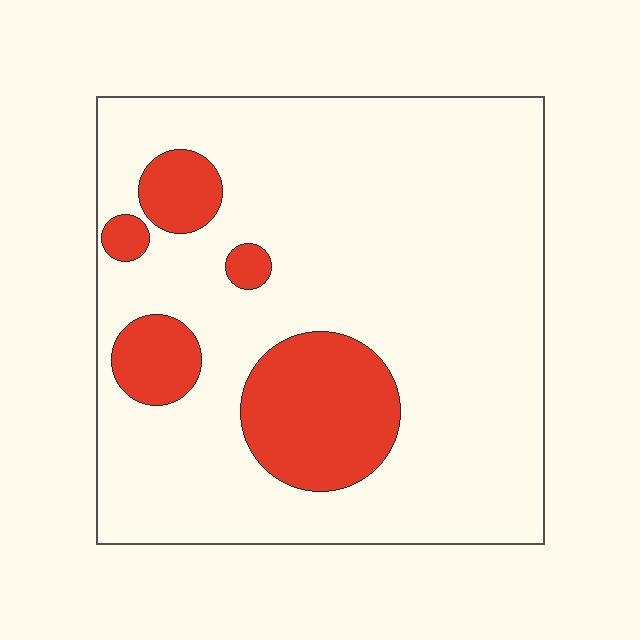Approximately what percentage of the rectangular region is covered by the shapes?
Approximately 20%.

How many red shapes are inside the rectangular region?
5.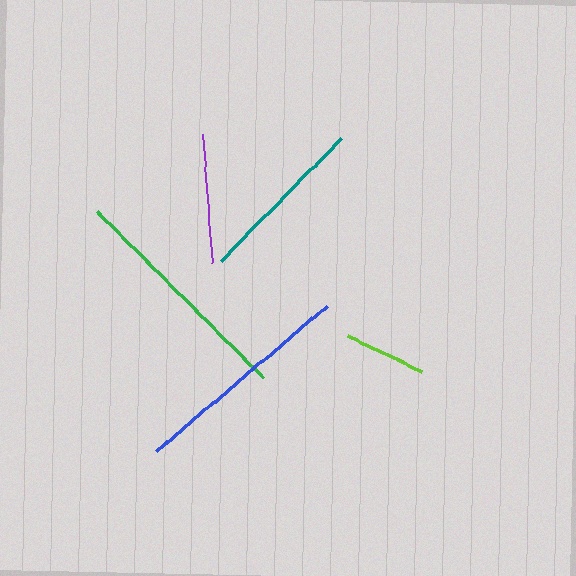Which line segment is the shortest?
The lime line is the shortest at approximately 83 pixels.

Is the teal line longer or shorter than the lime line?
The teal line is longer than the lime line.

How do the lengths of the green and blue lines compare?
The green and blue lines are approximately the same length.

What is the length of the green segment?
The green segment is approximately 235 pixels long.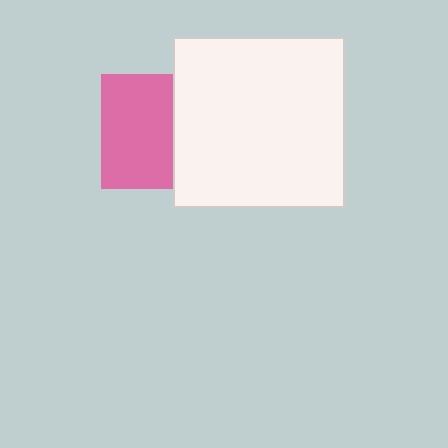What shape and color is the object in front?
The object in front is a white square.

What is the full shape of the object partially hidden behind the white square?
The partially hidden object is a pink square.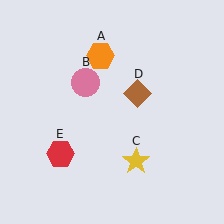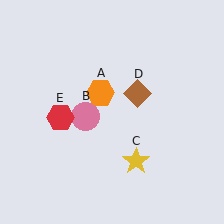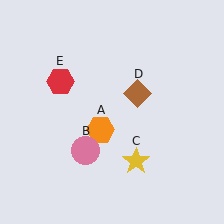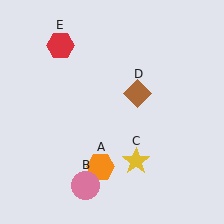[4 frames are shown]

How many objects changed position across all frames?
3 objects changed position: orange hexagon (object A), pink circle (object B), red hexagon (object E).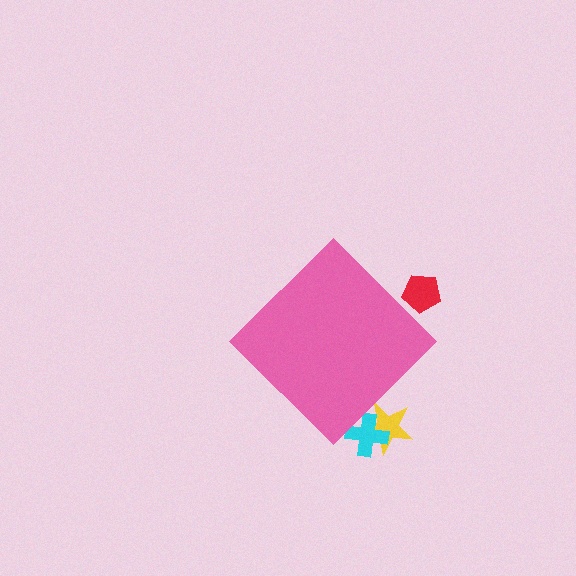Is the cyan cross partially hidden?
Yes, the cyan cross is partially hidden behind the pink diamond.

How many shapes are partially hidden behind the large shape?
3 shapes are partially hidden.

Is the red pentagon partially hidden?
Yes, the red pentagon is partially hidden behind the pink diamond.